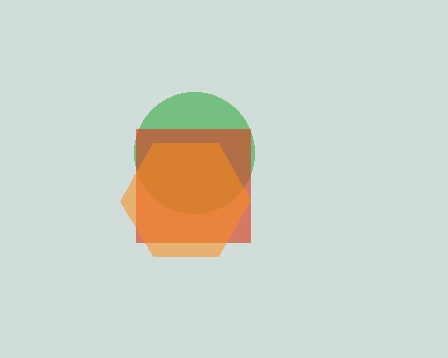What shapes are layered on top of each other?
The layered shapes are: a green circle, a red square, an orange hexagon.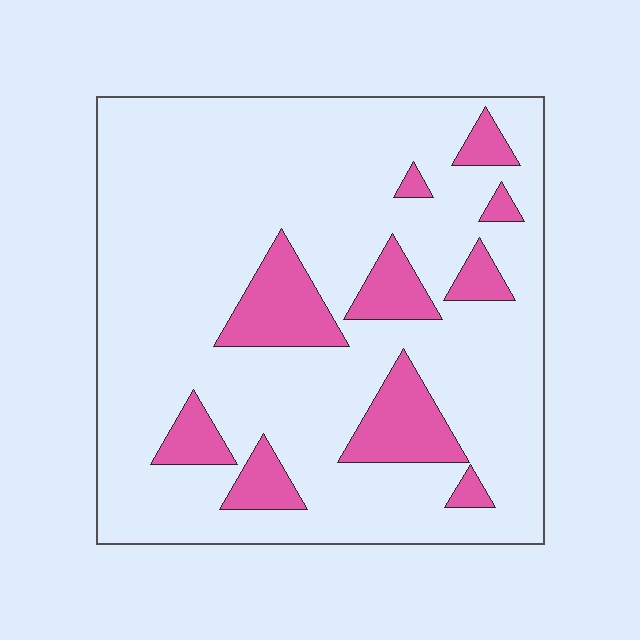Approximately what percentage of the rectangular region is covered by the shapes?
Approximately 15%.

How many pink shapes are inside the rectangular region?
10.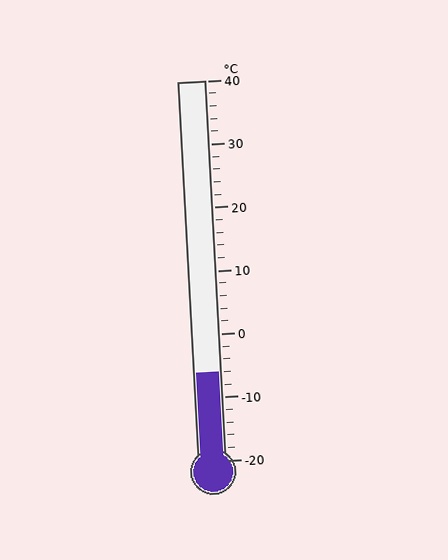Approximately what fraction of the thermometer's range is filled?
The thermometer is filled to approximately 25% of its range.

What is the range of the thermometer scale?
The thermometer scale ranges from -20°C to 40°C.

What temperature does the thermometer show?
The thermometer shows approximately -6°C.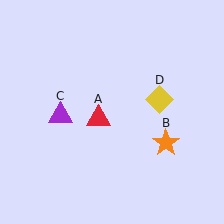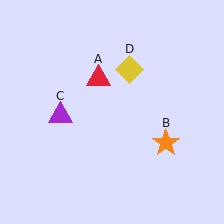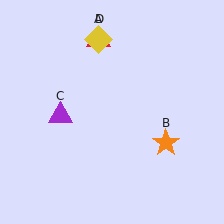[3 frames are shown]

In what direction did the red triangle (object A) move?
The red triangle (object A) moved up.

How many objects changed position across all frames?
2 objects changed position: red triangle (object A), yellow diamond (object D).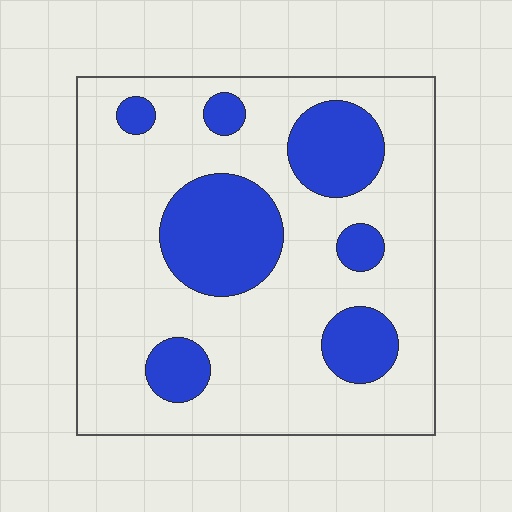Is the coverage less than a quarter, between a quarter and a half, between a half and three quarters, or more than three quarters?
Between a quarter and a half.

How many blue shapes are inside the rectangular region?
7.